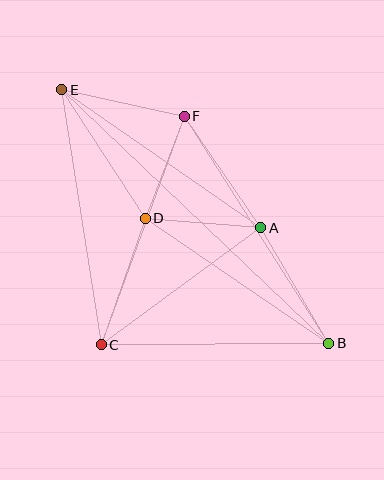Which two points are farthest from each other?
Points B and E are farthest from each other.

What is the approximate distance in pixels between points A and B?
The distance between A and B is approximately 134 pixels.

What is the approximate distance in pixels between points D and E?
The distance between D and E is approximately 153 pixels.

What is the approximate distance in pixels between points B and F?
The distance between B and F is approximately 269 pixels.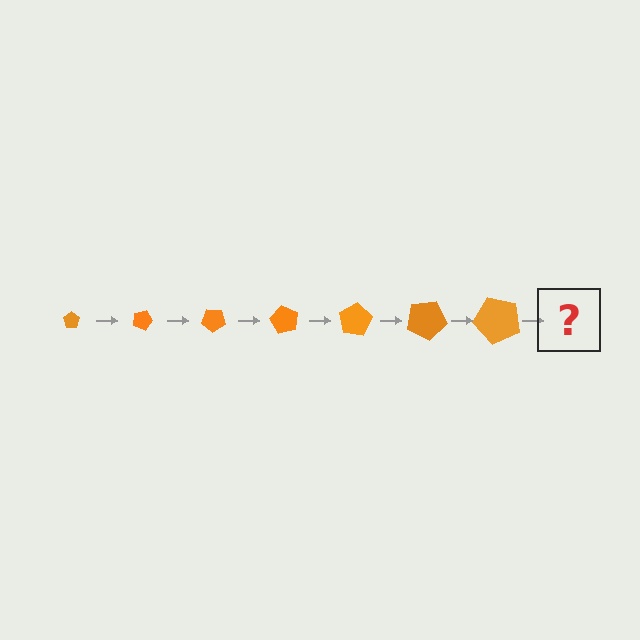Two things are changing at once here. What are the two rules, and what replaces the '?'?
The two rules are that the pentagon grows larger each step and it rotates 20 degrees each step. The '?' should be a pentagon, larger than the previous one and rotated 140 degrees from the start.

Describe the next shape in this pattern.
It should be a pentagon, larger than the previous one and rotated 140 degrees from the start.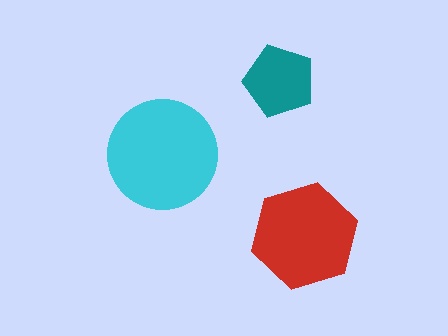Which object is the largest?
The cyan circle.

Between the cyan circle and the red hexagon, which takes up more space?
The cyan circle.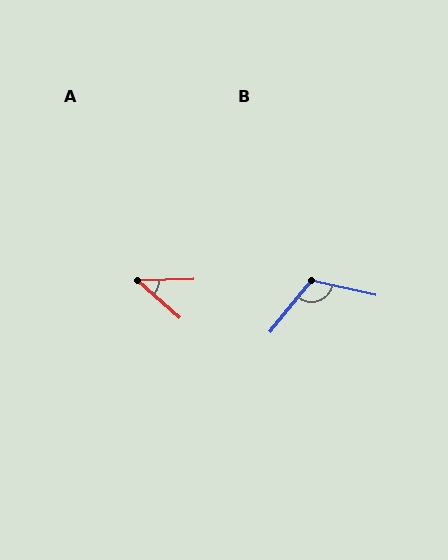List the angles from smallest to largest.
A (43°), B (116°).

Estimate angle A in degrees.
Approximately 43 degrees.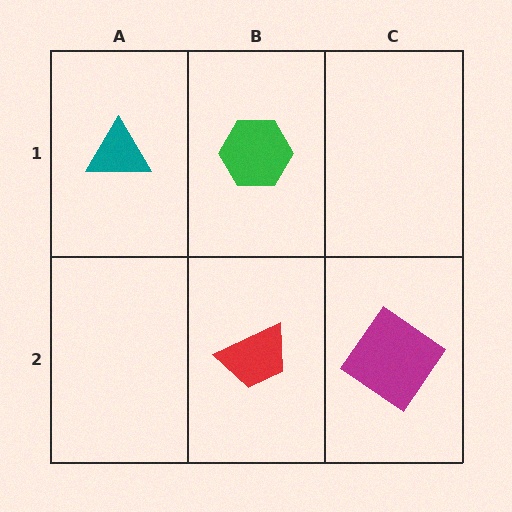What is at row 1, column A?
A teal triangle.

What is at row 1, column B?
A green hexagon.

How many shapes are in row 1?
2 shapes.